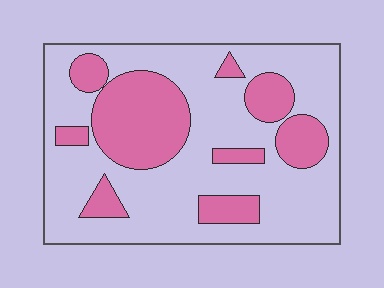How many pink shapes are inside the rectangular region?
9.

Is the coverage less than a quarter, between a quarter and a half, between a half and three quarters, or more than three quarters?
Between a quarter and a half.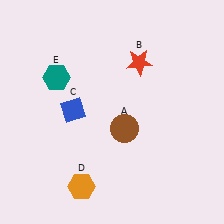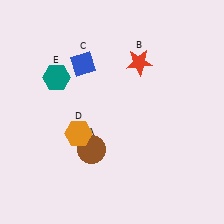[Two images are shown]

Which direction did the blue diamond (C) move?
The blue diamond (C) moved up.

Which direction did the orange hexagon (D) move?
The orange hexagon (D) moved up.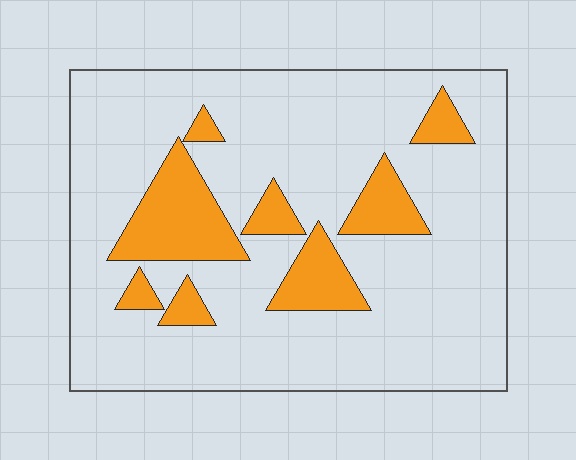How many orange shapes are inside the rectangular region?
8.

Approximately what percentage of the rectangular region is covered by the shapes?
Approximately 20%.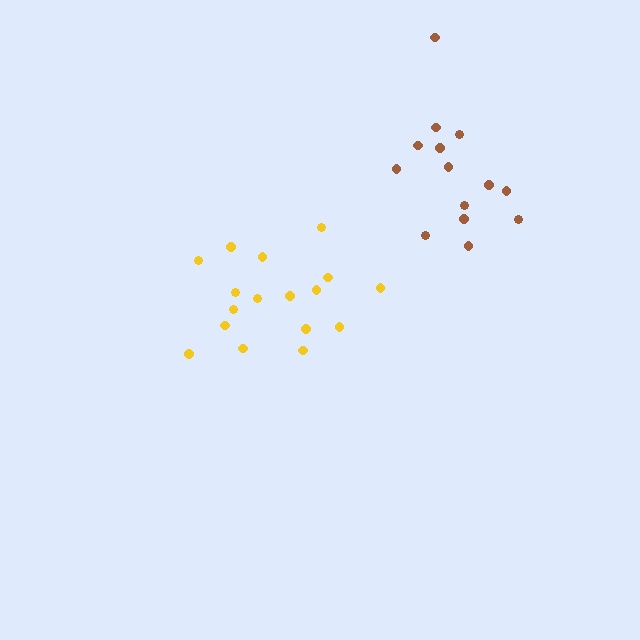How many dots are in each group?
Group 1: 17 dots, Group 2: 14 dots (31 total).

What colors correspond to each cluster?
The clusters are colored: yellow, brown.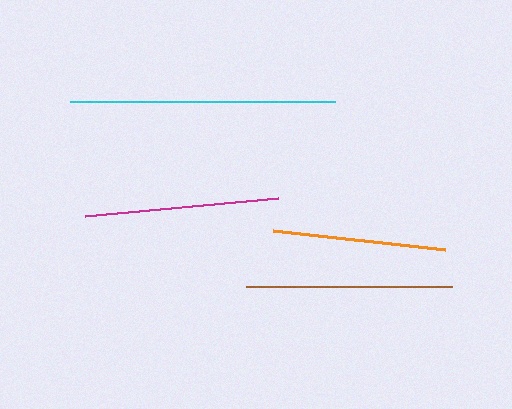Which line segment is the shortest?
The orange line is the shortest at approximately 173 pixels.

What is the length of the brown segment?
The brown segment is approximately 205 pixels long.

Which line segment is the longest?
The cyan line is the longest at approximately 266 pixels.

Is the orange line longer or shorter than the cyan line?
The cyan line is longer than the orange line.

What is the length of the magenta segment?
The magenta segment is approximately 193 pixels long.